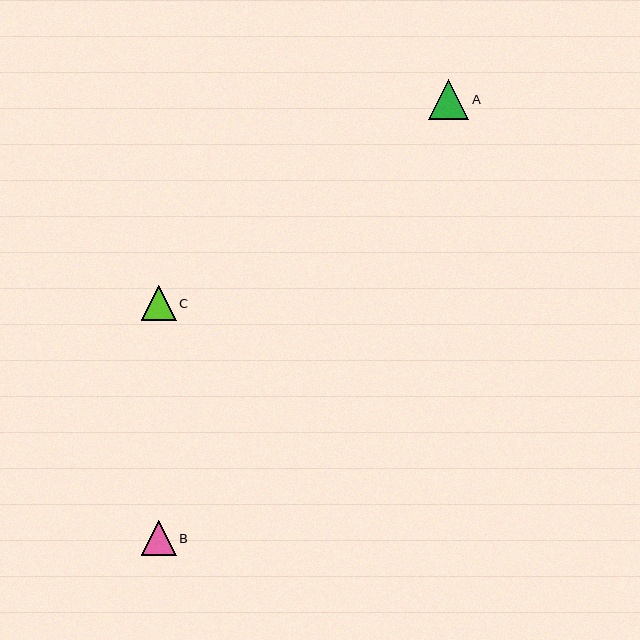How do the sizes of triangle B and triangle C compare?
Triangle B and triangle C are approximately the same size.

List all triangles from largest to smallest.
From largest to smallest: A, B, C.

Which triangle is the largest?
Triangle A is the largest with a size of approximately 41 pixels.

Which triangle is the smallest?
Triangle C is the smallest with a size of approximately 35 pixels.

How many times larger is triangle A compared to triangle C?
Triangle A is approximately 1.2 times the size of triangle C.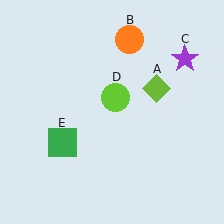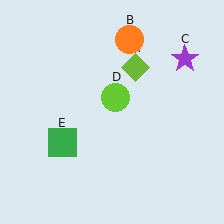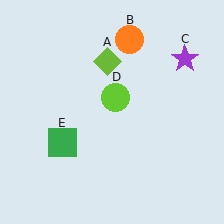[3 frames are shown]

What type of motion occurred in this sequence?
The lime diamond (object A) rotated counterclockwise around the center of the scene.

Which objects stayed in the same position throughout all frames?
Orange circle (object B) and purple star (object C) and lime circle (object D) and green square (object E) remained stationary.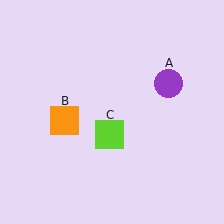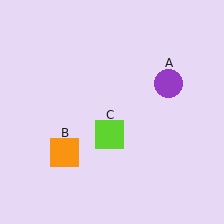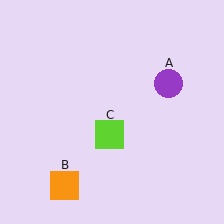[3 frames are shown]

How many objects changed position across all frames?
1 object changed position: orange square (object B).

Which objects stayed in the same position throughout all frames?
Purple circle (object A) and lime square (object C) remained stationary.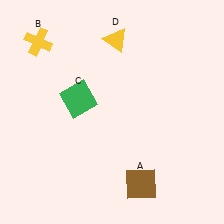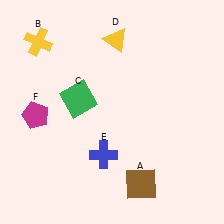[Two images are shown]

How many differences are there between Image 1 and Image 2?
There are 2 differences between the two images.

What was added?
A blue cross (E), a magenta pentagon (F) were added in Image 2.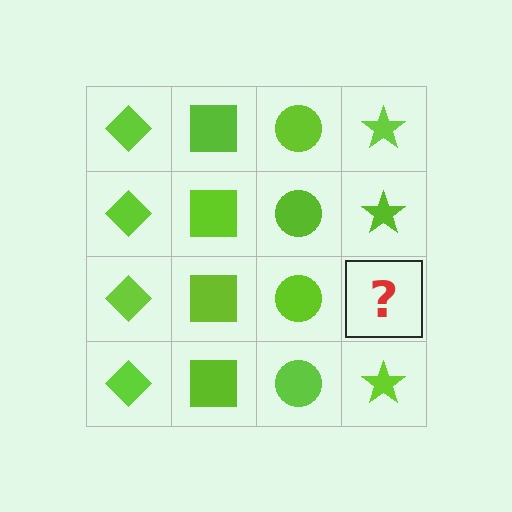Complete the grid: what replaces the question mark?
The question mark should be replaced with a lime star.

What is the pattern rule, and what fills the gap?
The rule is that each column has a consistent shape. The gap should be filled with a lime star.